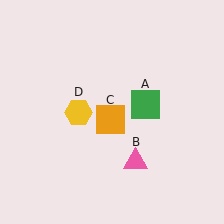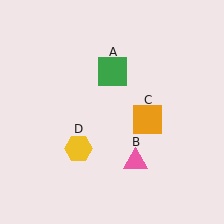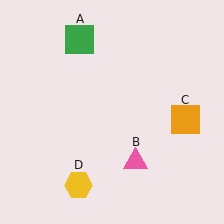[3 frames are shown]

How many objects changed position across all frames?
3 objects changed position: green square (object A), orange square (object C), yellow hexagon (object D).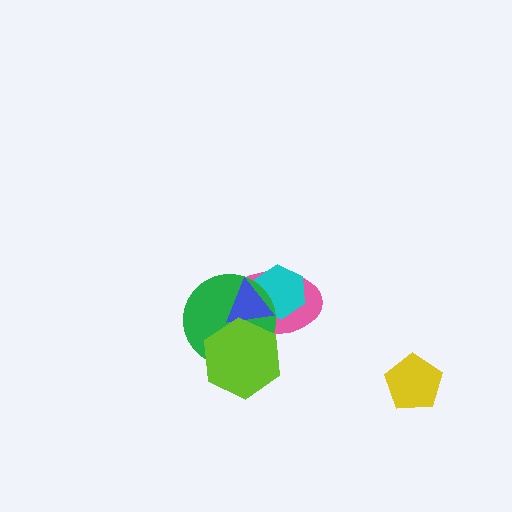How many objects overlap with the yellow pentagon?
0 objects overlap with the yellow pentagon.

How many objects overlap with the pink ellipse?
4 objects overlap with the pink ellipse.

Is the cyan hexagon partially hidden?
Yes, it is partially covered by another shape.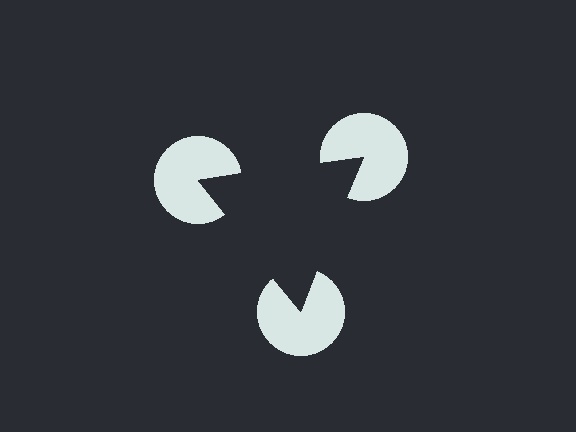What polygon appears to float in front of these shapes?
An illusory triangle — its edges are inferred from the aligned wedge cuts in the pac-man discs, not physically drawn.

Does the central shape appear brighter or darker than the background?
It typically appears slightly darker than the background, even though no actual brightness change is drawn.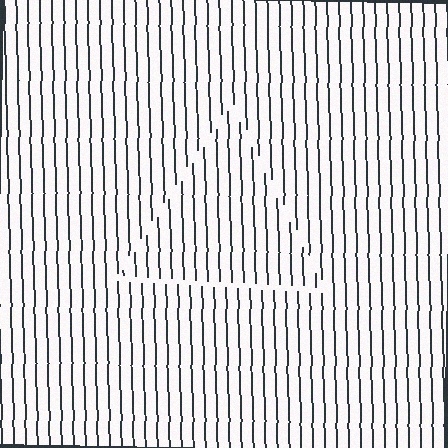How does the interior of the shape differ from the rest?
The interior of the shape contains the same grating, shifted by half a period — the contour is defined by the phase discontinuity where line-ends from the inner and outer gratings abut.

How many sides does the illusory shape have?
3 sides — the line-ends trace a triangle.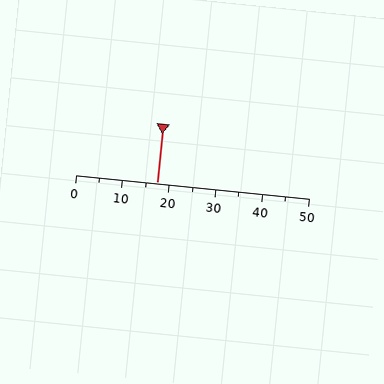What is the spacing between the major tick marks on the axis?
The major ticks are spaced 10 apart.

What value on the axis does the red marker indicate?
The marker indicates approximately 17.5.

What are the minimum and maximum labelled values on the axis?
The axis runs from 0 to 50.